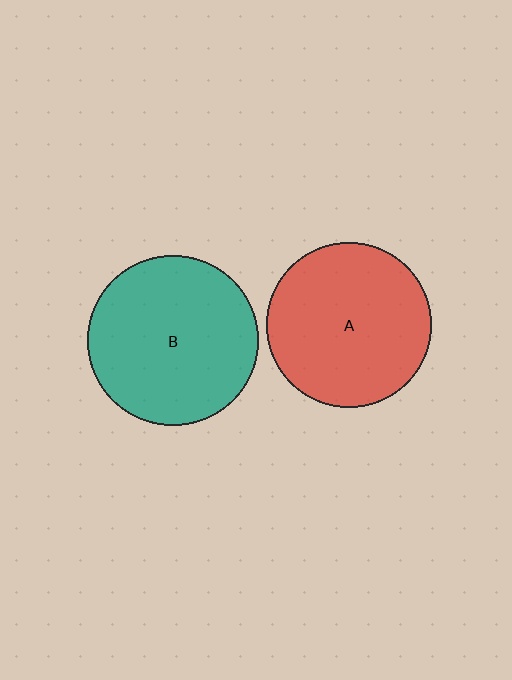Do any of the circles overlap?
No, none of the circles overlap.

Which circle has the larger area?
Circle B (teal).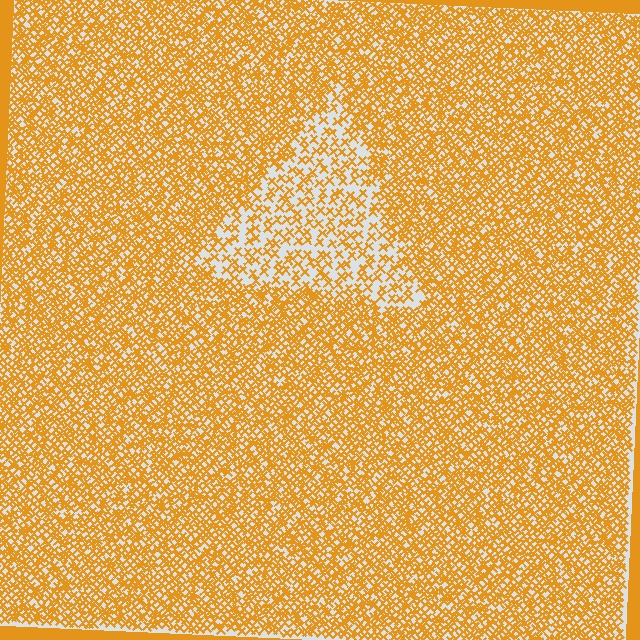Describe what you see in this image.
The image contains small orange elements arranged at two different densities. A triangle-shaped region is visible where the elements are less densely packed than the surrounding area.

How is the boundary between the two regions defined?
The boundary is defined by a change in element density (approximately 2.1x ratio). All elements are the same color, size, and shape.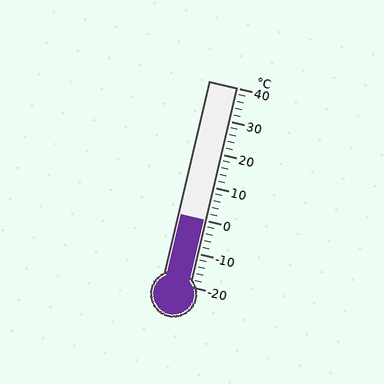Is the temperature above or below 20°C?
The temperature is below 20°C.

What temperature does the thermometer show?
The thermometer shows approximately 0°C.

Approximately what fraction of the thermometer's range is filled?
The thermometer is filled to approximately 35% of its range.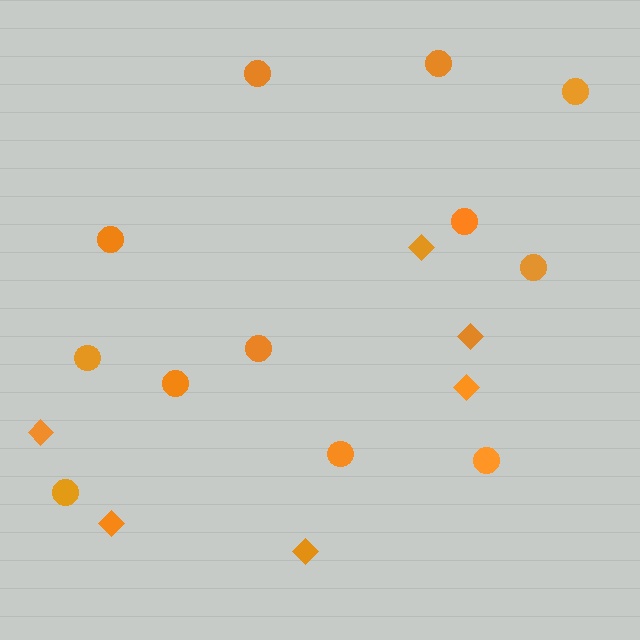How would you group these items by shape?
There are 2 groups: one group of circles (12) and one group of diamonds (6).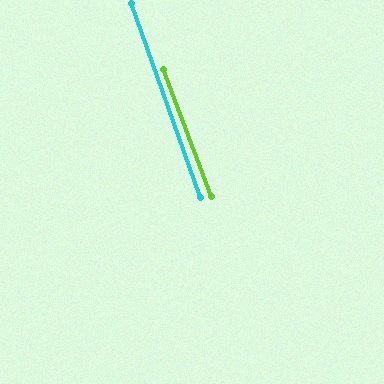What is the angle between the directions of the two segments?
Approximately 1 degree.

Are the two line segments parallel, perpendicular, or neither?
Parallel — their directions differ by only 1.1°.